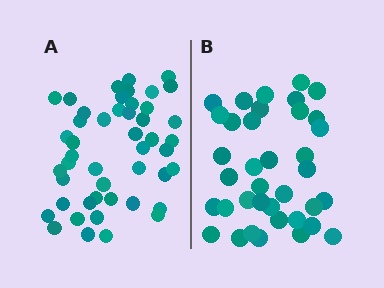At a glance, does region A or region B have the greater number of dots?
Region A (the left region) has more dots.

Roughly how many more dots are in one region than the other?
Region A has roughly 10 or so more dots than region B.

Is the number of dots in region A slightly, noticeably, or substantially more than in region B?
Region A has noticeably more, but not dramatically so. The ratio is roughly 1.3 to 1.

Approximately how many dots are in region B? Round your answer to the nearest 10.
About 40 dots. (The exact count is 37, which rounds to 40.)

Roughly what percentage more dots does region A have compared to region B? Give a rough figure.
About 25% more.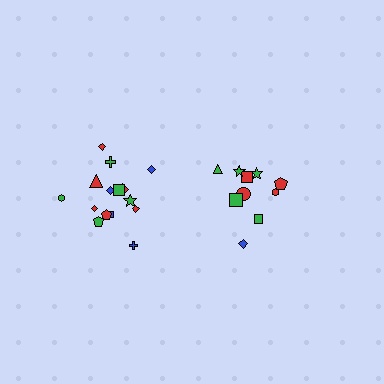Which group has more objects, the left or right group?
The left group.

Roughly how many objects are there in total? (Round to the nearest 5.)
Roughly 25 objects in total.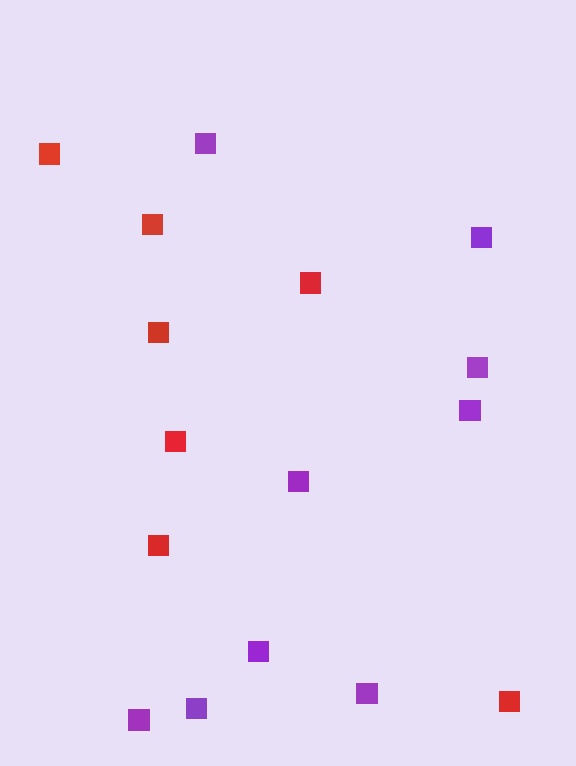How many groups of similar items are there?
There are 2 groups: one group of red squares (7) and one group of purple squares (9).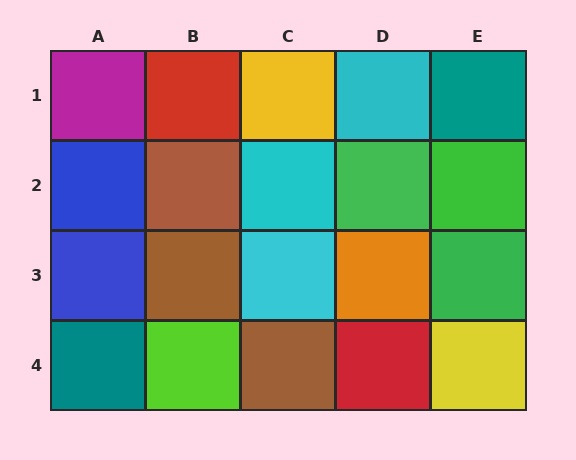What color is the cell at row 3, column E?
Green.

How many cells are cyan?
3 cells are cyan.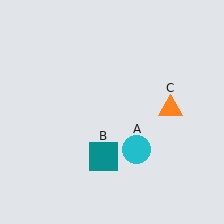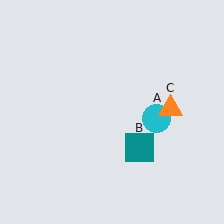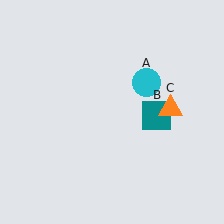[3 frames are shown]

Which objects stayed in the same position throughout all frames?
Orange triangle (object C) remained stationary.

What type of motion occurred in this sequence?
The cyan circle (object A), teal square (object B) rotated counterclockwise around the center of the scene.